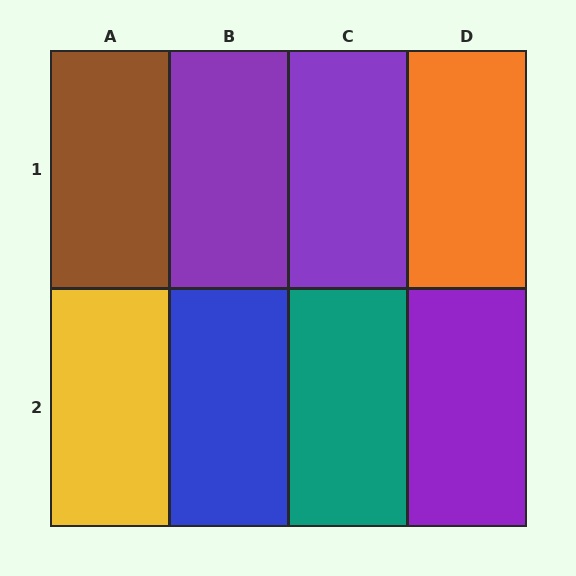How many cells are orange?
1 cell is orange.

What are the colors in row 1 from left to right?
Brown, purple, purple, orange.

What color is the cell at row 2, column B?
Blue.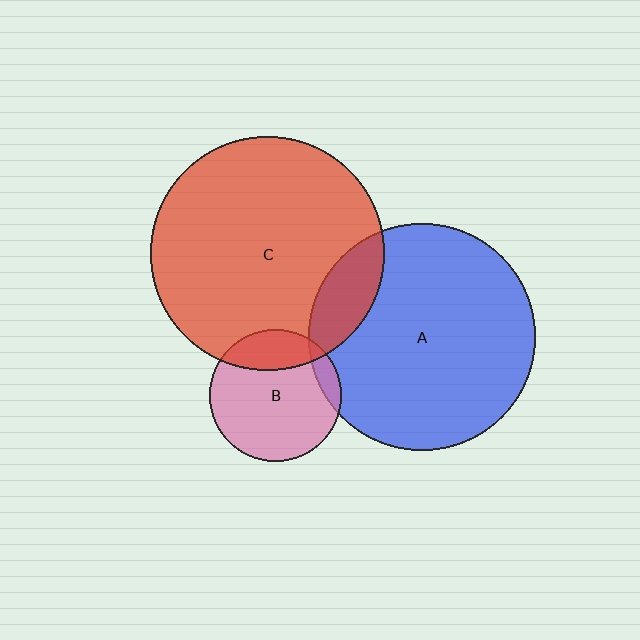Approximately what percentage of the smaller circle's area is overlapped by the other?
Approximately 20%.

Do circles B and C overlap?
Yes.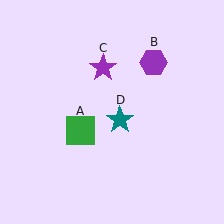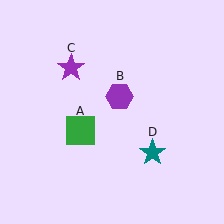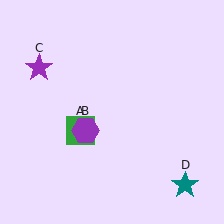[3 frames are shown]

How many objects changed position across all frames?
3 objects changed position: purple hexagon (object B), purple star (object C), teal star (object D).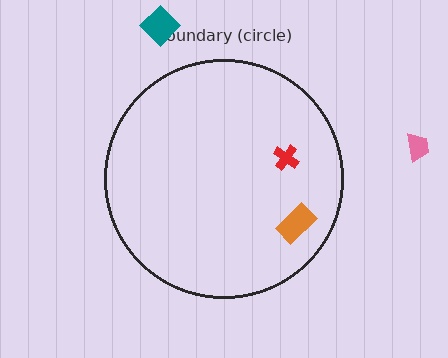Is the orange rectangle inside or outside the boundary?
Inside.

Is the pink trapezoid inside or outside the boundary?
Outside.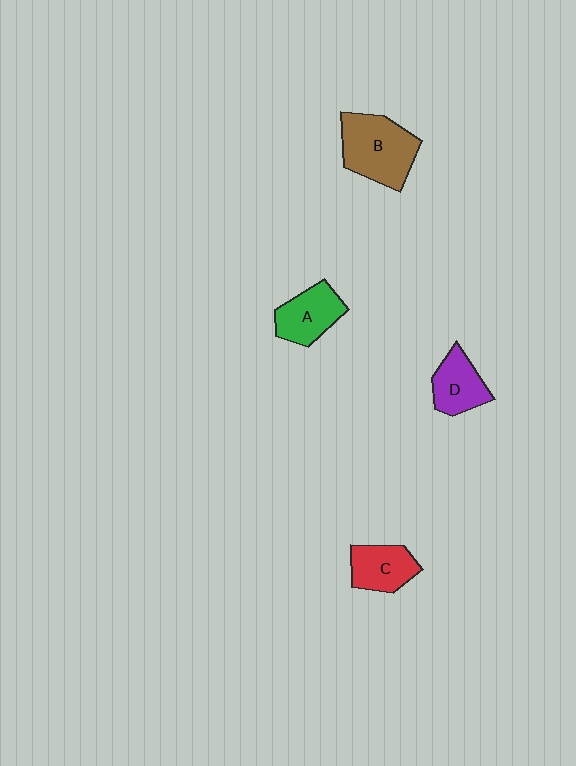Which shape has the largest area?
Shape B (brown).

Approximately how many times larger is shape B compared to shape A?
Approximately 1.5 times.